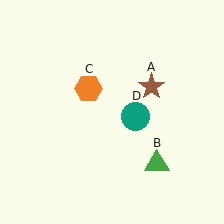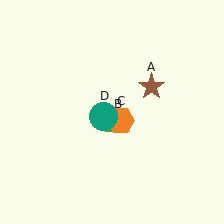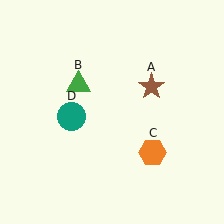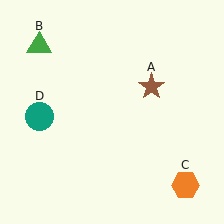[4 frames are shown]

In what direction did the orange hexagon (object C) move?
The orange hexagon (object C) moved down and to the right.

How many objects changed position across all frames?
3 objects changed position: green triangle (object B), orange hexagon (object C), teal circle (object D).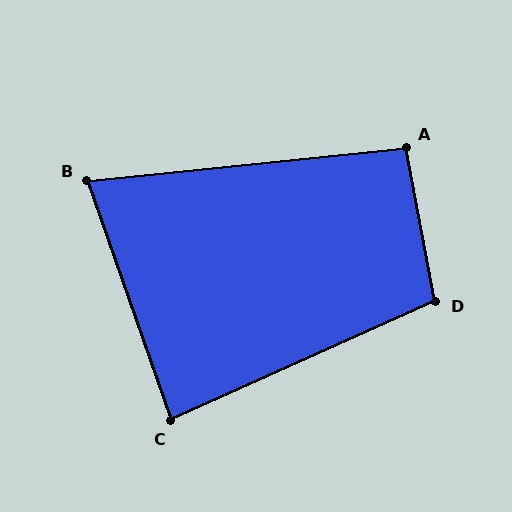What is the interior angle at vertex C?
Approximately 85 degrees (approximately right).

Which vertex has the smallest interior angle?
B, at approximately 77 degrees.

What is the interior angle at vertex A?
Approximately 95 degrees (approximately right).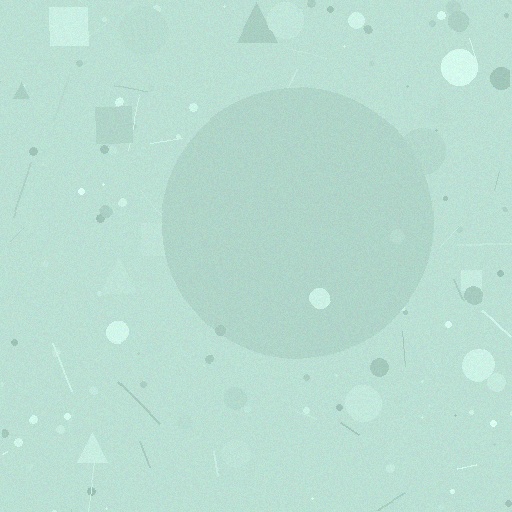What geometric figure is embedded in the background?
A circle is embedded in the background.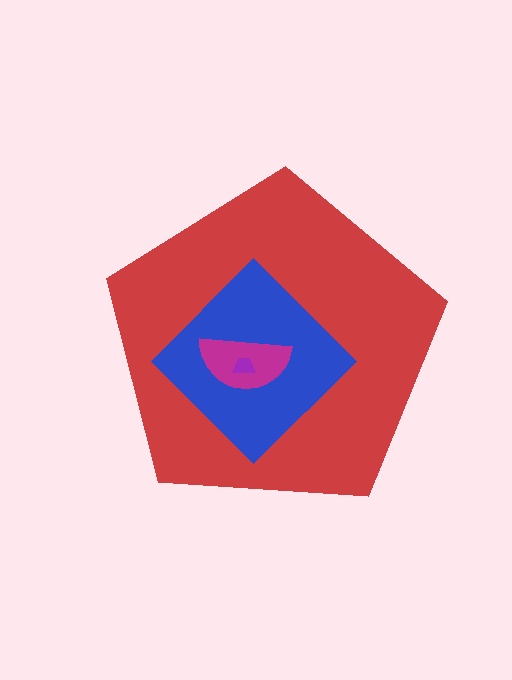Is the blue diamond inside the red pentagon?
Yes.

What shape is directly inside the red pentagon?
The blue diamond.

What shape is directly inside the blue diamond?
The magenta semicircle.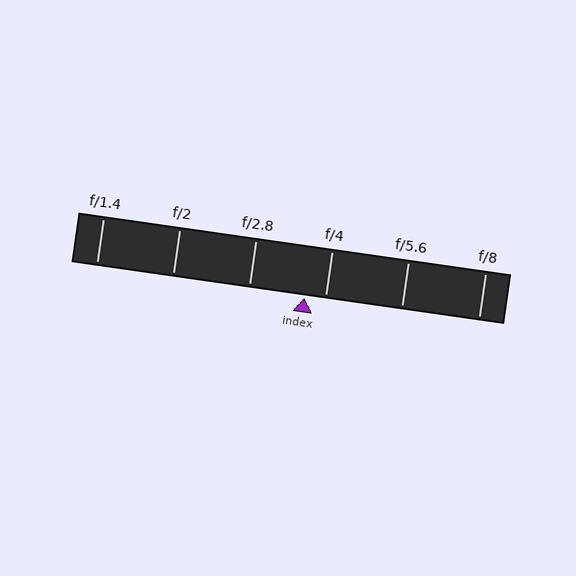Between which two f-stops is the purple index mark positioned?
The index mark is between f/2.8 and f/4.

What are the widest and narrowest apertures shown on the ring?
The widest aperture shown is f/1.4 and the narrowest is f/8.